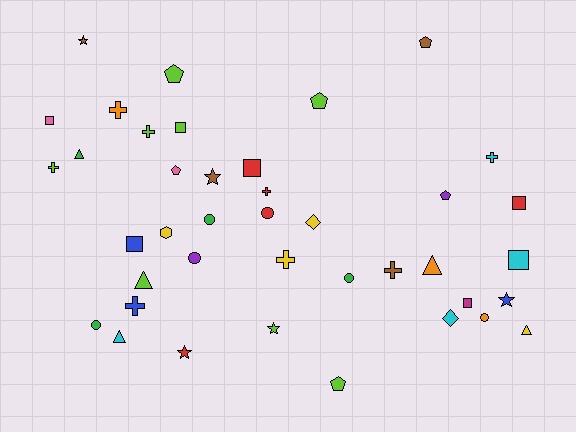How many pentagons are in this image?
There are 6 pentagons.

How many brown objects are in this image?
There are 4 brown objects.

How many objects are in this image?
There are 40 objects.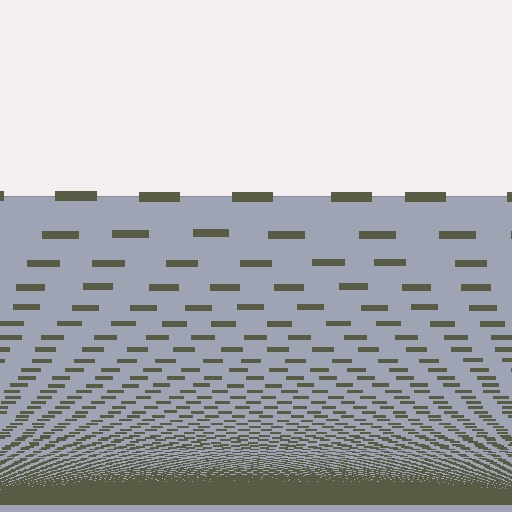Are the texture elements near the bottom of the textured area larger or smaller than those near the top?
Smaller. The gradient is inverted — elements near the bottom are smaller and denser.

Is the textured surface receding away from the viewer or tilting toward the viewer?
The surface appears to tilt toward the viewer. Texture elements get larger and sparser toward the top.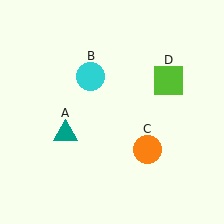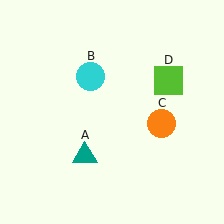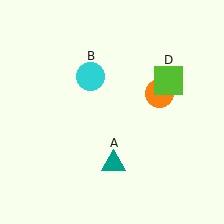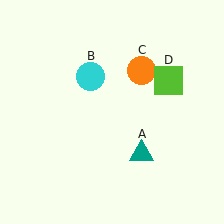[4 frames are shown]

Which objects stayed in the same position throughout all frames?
Cyan circle (object B) and lime square (object D) remained stationary.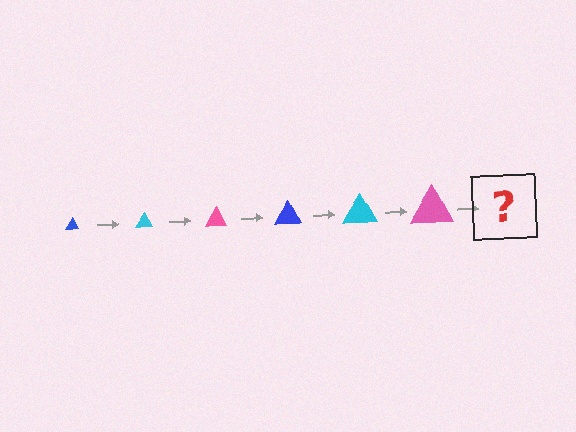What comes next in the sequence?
The next element should be a blue triangle, larger than the previous one.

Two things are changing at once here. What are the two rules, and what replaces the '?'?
The two rules are that the triangle grows larger each step and the color cycles through blue, cyan, and pink. The '?' should be a blue triangle, larger than the previous one.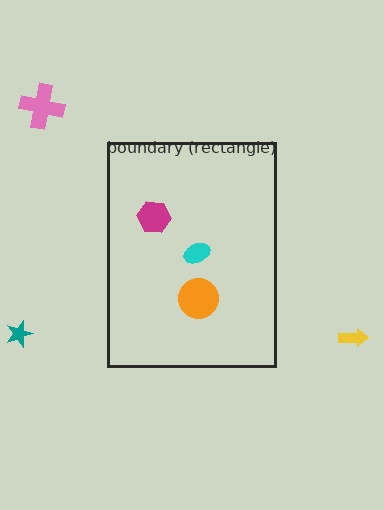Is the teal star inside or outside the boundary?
Outside.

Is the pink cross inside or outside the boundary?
Outside.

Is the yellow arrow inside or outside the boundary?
Outside.